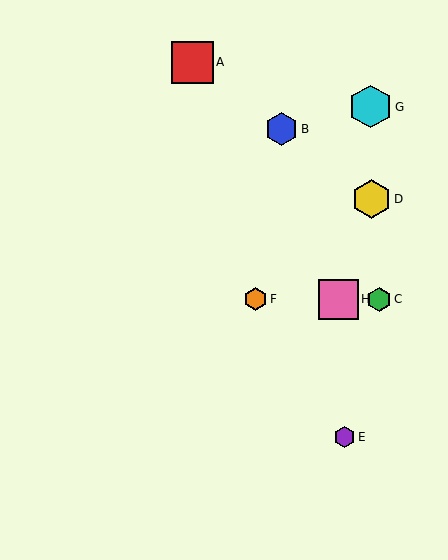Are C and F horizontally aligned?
Yes, both are at y≈299.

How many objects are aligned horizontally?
3 objects (C, F, H) are aligned horizontally.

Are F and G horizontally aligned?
No, F is at y≈299 and G is at y≈107.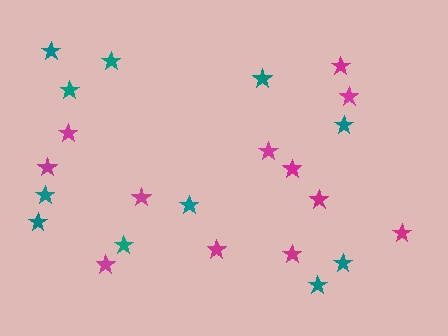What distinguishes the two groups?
There are 2 groups: one group of magenta stars (12) and one group of teal stars (11).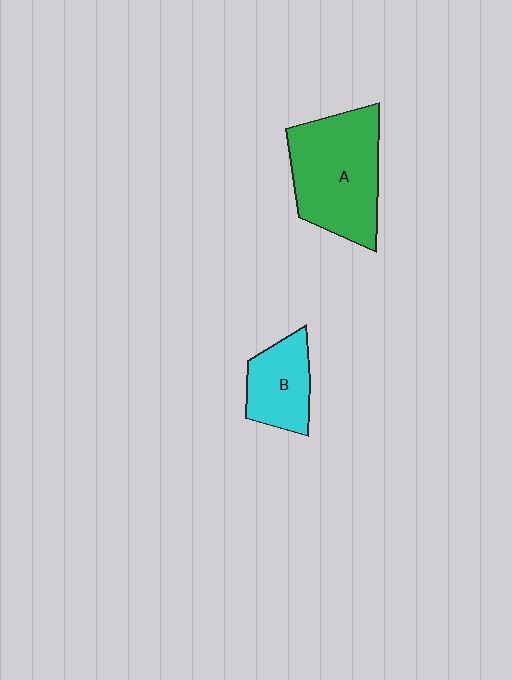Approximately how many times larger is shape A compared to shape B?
Approximately 1.9 times.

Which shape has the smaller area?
Shape B (cyan).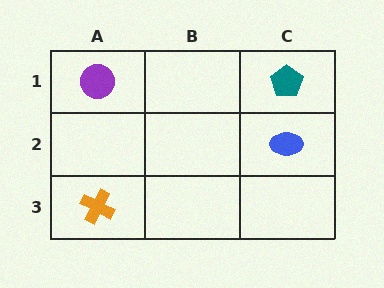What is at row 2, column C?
A blue ellipse.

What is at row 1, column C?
A teal pentagon.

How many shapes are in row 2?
1 shape.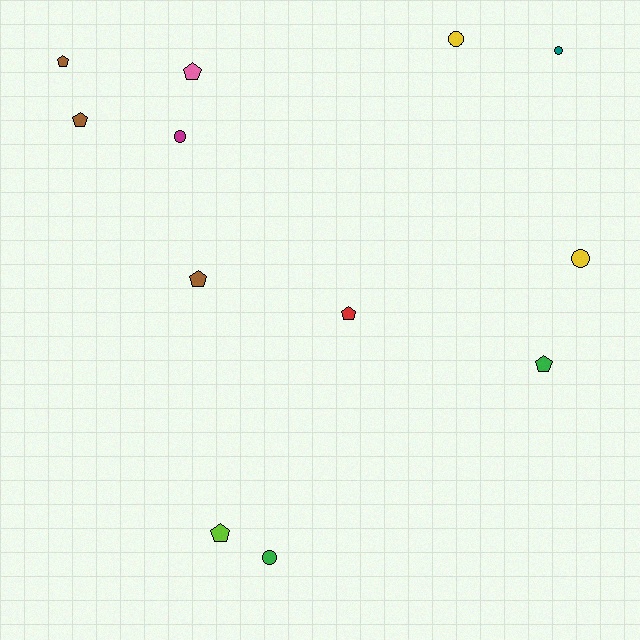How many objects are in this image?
There are 12 objects.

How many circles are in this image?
There are 5 circles.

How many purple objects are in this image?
There are no purple objects.